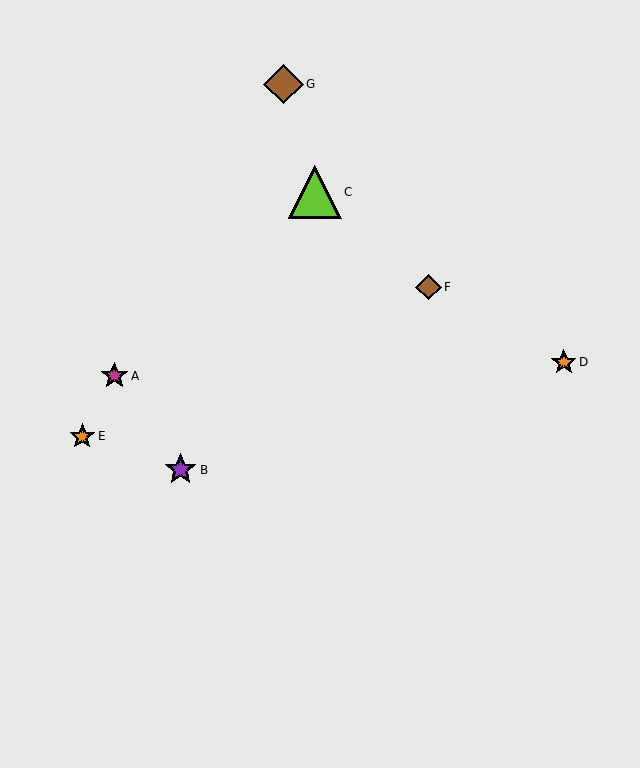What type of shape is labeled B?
Shape B is a purple star.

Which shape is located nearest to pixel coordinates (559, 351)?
The orange star (labeled D) at (564, 362) is nearest to that location.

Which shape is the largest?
The lime triangle (labeled C) is the largest.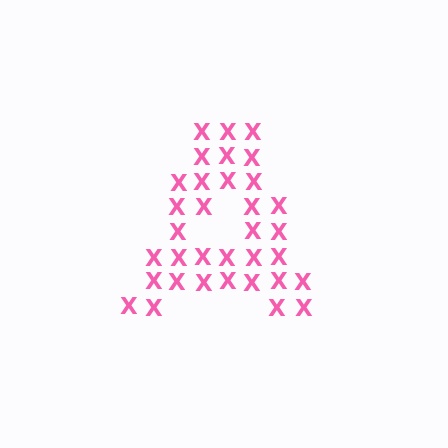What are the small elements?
The small elements are letter X's.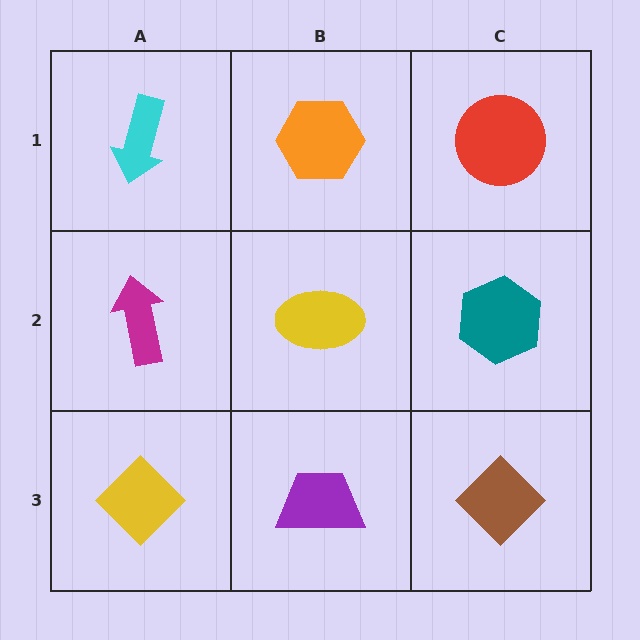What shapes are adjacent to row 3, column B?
A yellow ellipse (row 2, column B), a yellow diamond (row 3, column A), a brown diamond (row 3, column C).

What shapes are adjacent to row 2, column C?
A red circle (row 1, column C), a brown diamond (row 3, column C), a yellow ellipse (row 2, column B).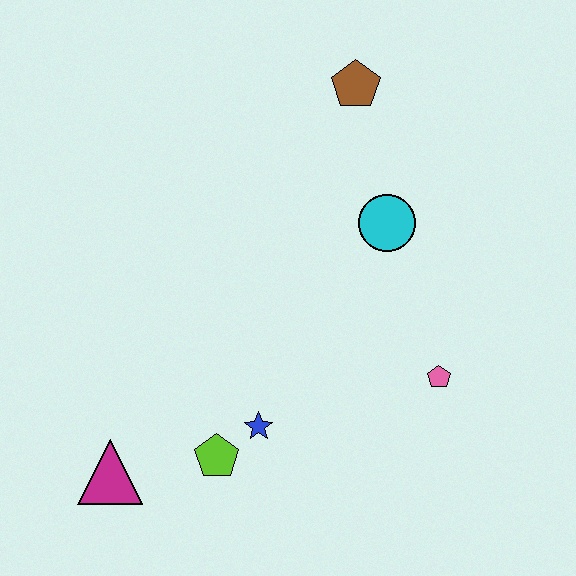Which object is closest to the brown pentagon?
The cyan circle is closest to the brown pentagon.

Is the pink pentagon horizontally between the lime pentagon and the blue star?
No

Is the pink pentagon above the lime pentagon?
Yes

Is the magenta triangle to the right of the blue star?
No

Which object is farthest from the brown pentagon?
The magenta triangle is farthest from the brown pentagon.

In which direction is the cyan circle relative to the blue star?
The cyan circle is above the blue star.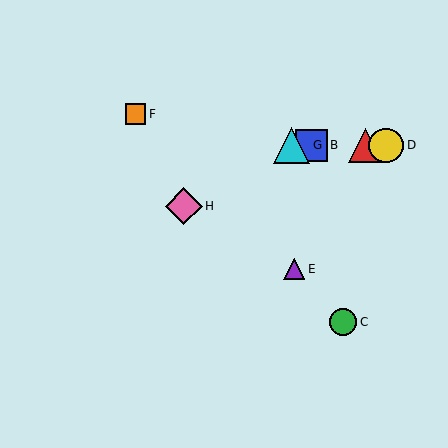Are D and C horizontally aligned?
No, D is at y≈145 and C is at y≈322.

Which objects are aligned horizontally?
Objects A, B, D, G are aligned horizontally.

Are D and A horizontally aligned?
Yes, both are at y≈145.